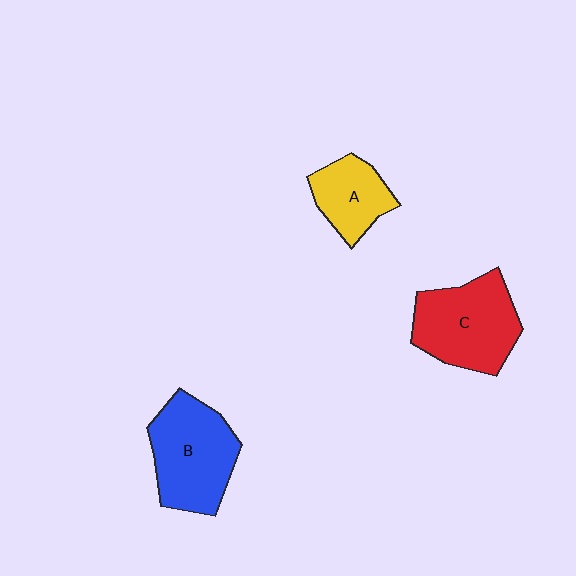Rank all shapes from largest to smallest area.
From largest to smallest: B (blue), C (red), A (yellow).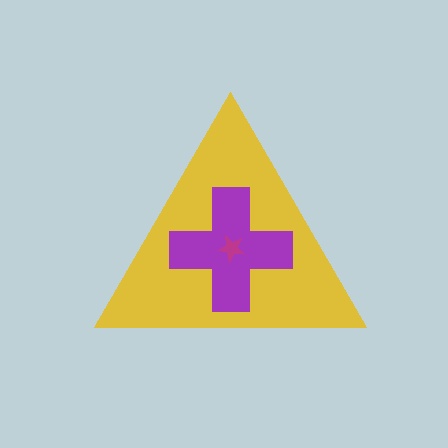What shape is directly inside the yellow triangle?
The purple cross.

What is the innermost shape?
The magenta star.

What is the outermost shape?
The yellow triangle.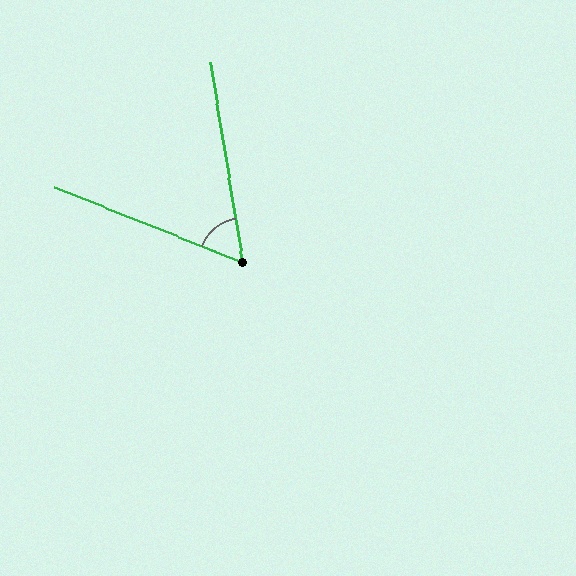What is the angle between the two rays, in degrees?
Approximately 59 degrees.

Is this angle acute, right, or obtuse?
It is acute.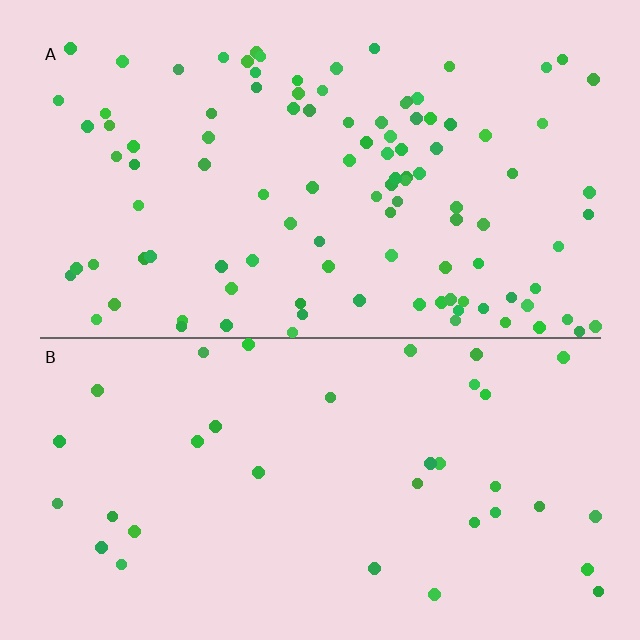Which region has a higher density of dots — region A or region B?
A (the top).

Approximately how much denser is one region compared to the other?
Approximately 3.0× — region A over region B.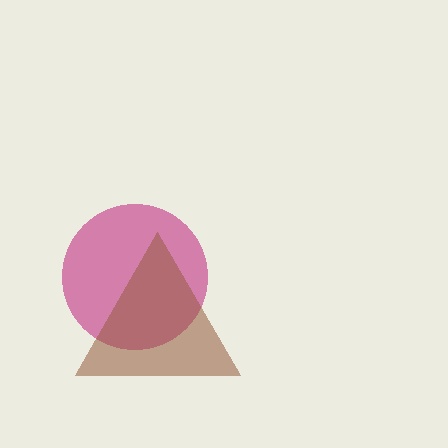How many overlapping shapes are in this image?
There are 2 overlapping shapes in the image.